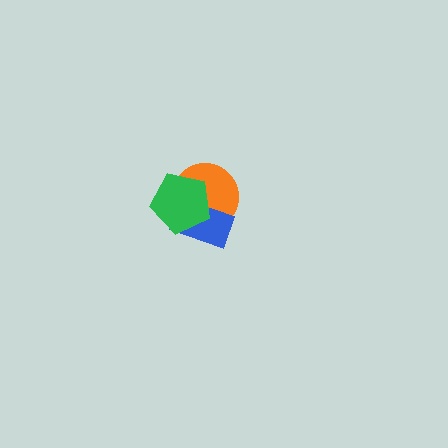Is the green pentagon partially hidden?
No, no other shape covers it.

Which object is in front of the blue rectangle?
The green pentagon is in front of the blue rectangle.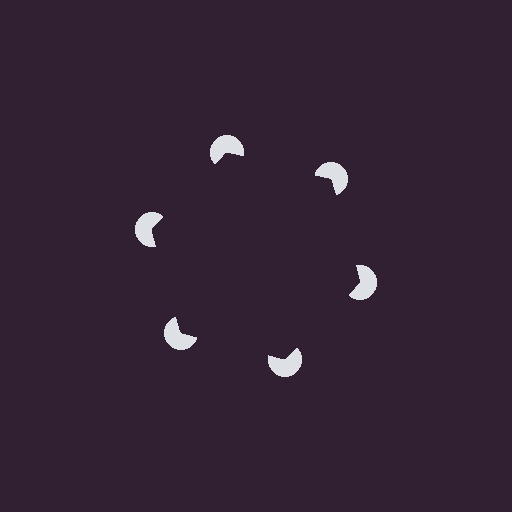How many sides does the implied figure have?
6 sides.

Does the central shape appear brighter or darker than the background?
It typically appears slightly darker than the background, even though no actual brightness change is drawn.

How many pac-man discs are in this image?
There are 6 — one at each vertex of the illusory hexagon.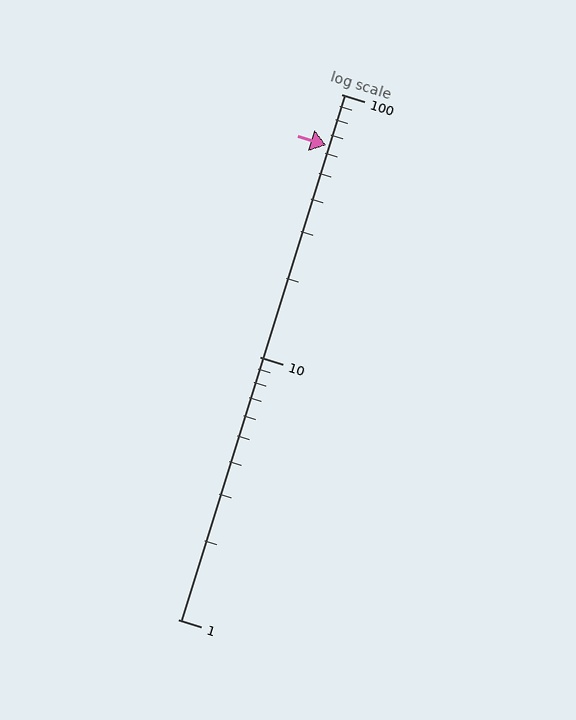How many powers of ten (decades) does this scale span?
The scale spans 2 decades, from 1 to 100.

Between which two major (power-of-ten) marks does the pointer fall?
The pointer is between 10 and 100.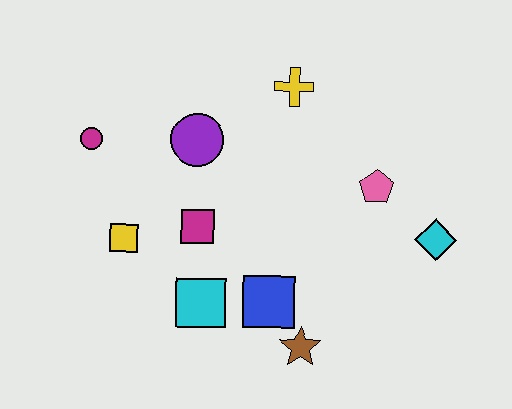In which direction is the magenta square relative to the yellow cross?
The magenta square is below the yellow cross.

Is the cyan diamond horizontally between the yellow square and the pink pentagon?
No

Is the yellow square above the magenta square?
No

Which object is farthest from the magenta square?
The cyan diamond is farthest from the magenta square.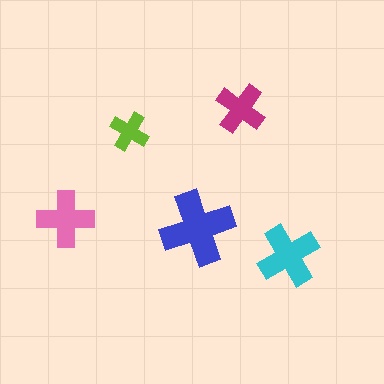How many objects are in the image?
There are 5 objects in the image.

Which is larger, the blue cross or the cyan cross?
The blue one.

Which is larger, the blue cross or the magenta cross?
The blue one.